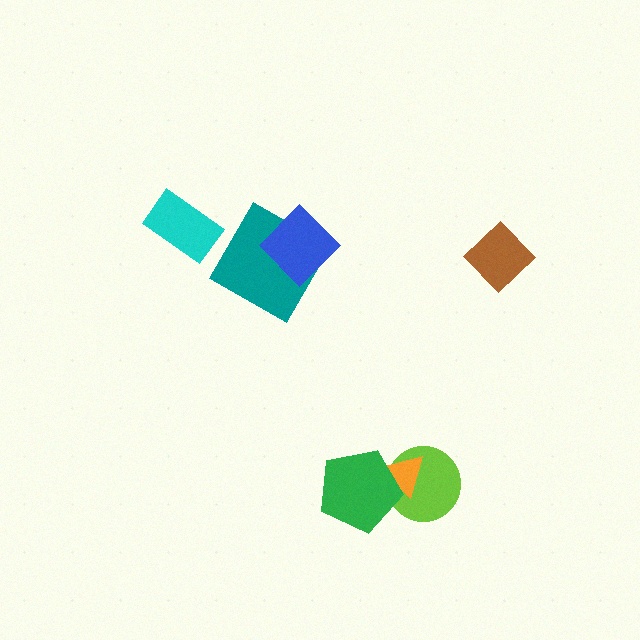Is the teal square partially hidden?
Yes, it is partially covered by another shape.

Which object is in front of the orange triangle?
The green pentagon is in front of the orange triangle.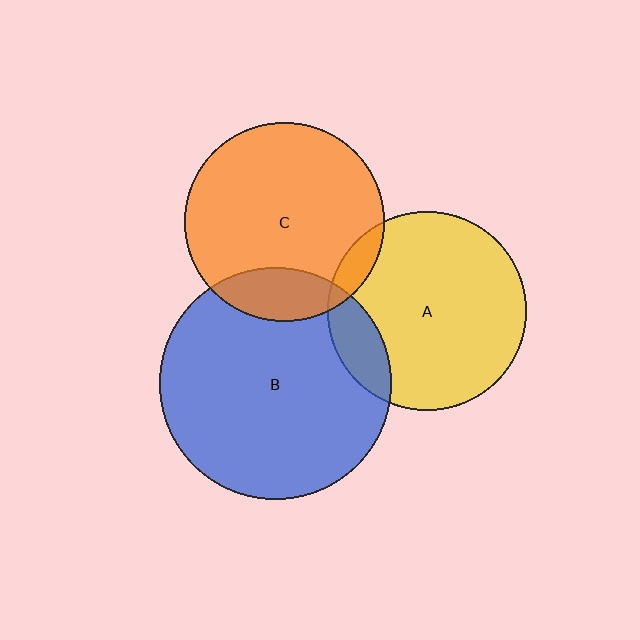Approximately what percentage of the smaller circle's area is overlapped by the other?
Approximately 15%.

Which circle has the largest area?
Circle B (blue).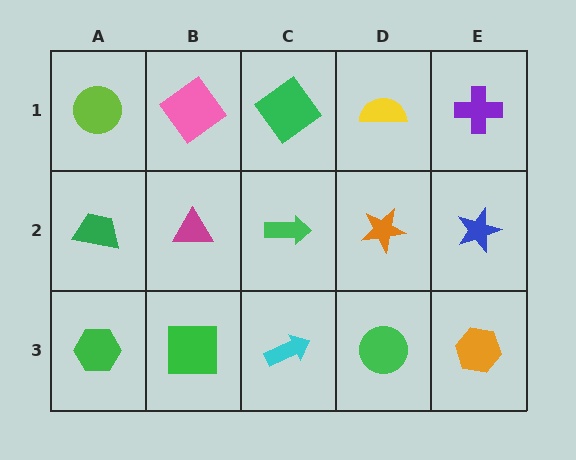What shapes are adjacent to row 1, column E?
A blue star (row 2, column E), a yellow semicircle (row 1, column D).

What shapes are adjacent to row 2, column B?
A pink diamond (row 1, column B), a green square (row 3, column B), a green trapezoid (row 2, column A), a green arrow (row 2, column C).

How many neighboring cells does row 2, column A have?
3.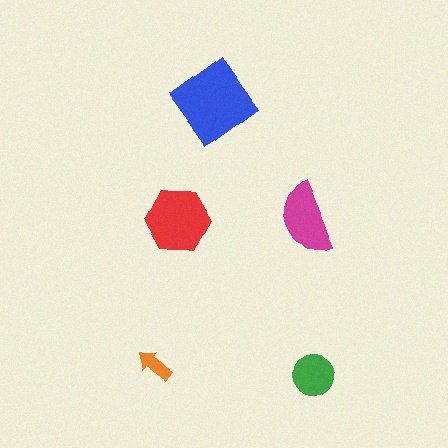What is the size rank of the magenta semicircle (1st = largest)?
3rd.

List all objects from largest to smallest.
The blue diamond, the red hexagon, the magenta semicircle, the green circle, the orange arrow.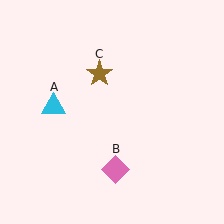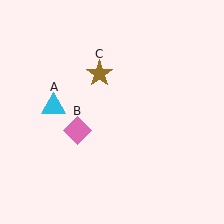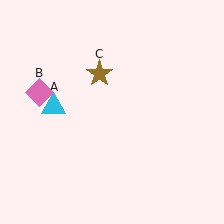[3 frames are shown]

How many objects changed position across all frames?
1 object changed position: pink diamond (object B).